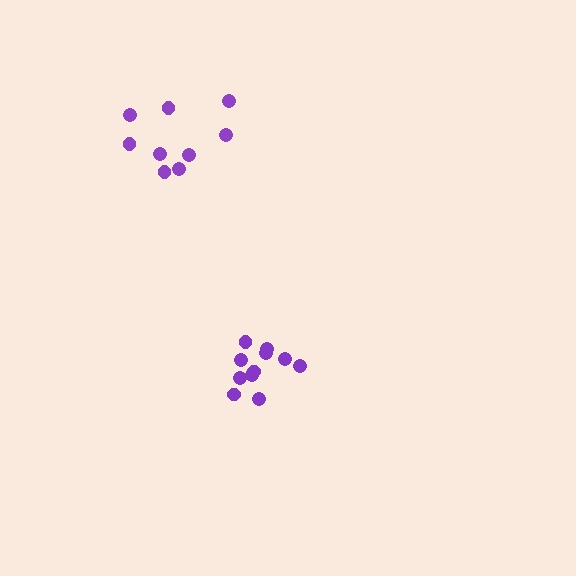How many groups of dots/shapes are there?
There are 2 groups.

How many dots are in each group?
Group 1: 9 dots, Group 2: 11 dots (20 total).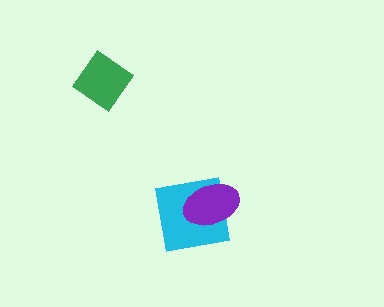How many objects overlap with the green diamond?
0 objects overlap with the green diamond.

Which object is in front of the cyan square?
The purple ellipse is in front of the cyan square.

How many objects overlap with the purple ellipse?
1 object overlaps with the purple ellipse.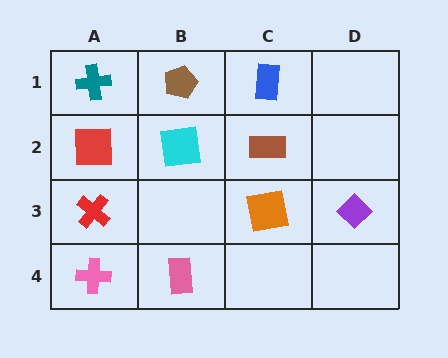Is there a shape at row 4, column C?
No, that cell is empty.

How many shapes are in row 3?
3 shapes.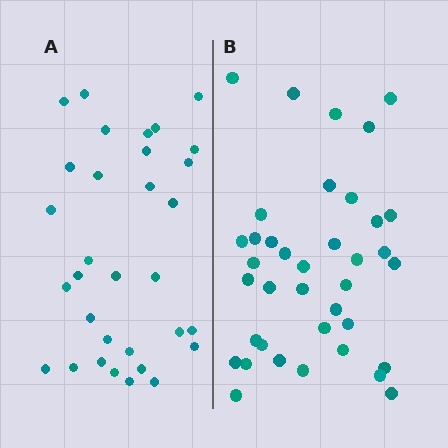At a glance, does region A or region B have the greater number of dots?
Region B (the right region) has more dots.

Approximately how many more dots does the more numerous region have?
Region B has about 6 more dots than region A.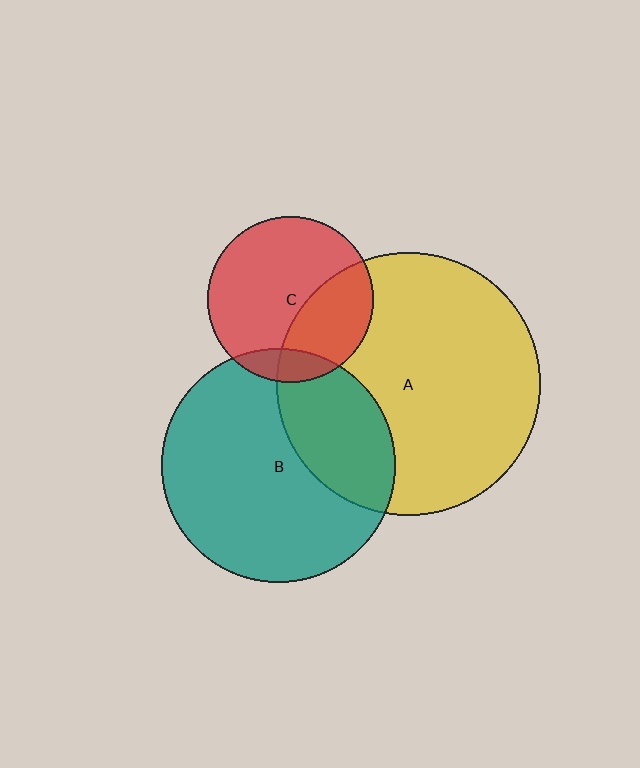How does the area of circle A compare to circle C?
Approximately 2.5 times.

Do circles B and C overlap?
Yes.